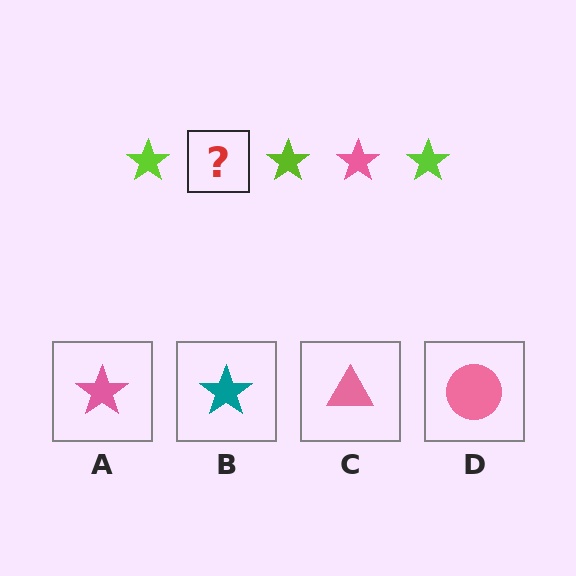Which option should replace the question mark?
Option A.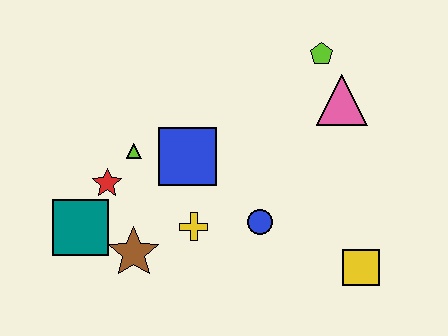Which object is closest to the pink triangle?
The lime pentagon is closest to the pink triangle.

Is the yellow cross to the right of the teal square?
Yes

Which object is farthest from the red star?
The yellow square is farthest from the red star.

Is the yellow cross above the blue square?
No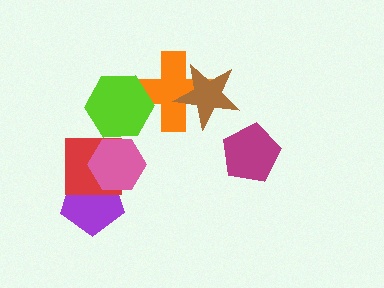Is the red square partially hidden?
Yes, it is partially covered by another shape.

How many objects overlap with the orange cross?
2 objects overlap with the orange cross.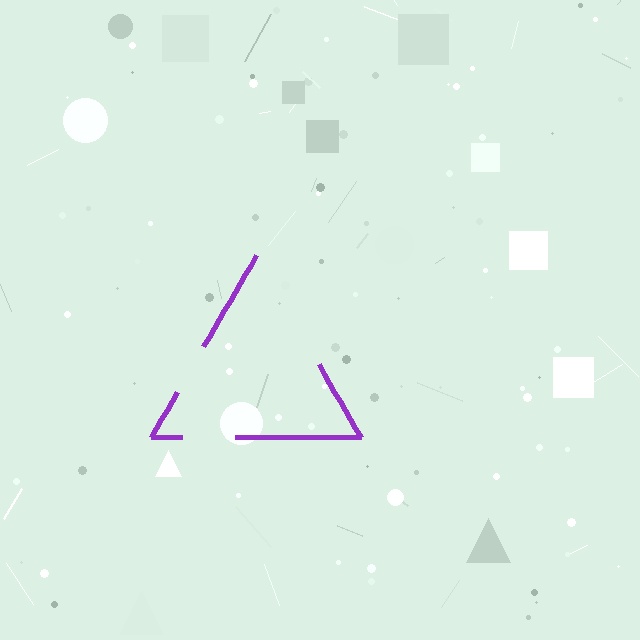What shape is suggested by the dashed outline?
The dashed outline suggests a triangle.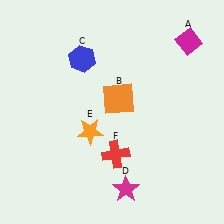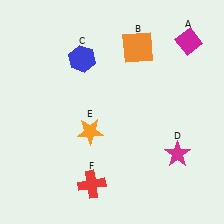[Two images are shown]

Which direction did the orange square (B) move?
The orange square (B) moved up.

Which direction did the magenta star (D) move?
The magenta star (D) moved right.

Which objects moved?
The objects that moved are: the orange square (B), the magenta star (D), the red cross (F).